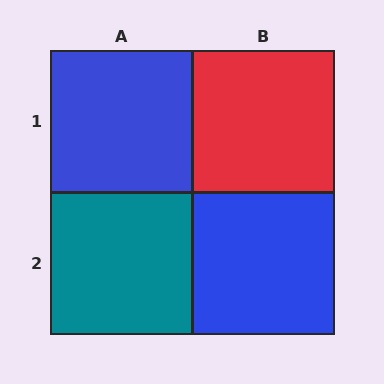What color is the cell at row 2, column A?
Teal.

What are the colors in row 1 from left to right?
Blue, red.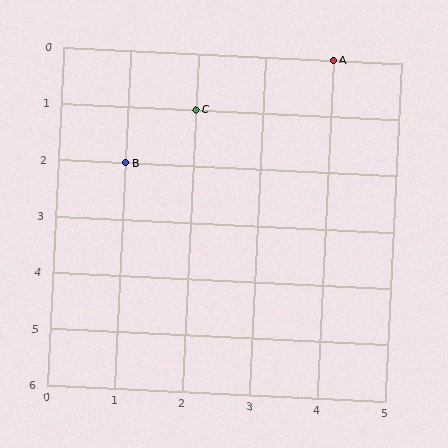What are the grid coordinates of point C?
Point C is at grid coordinates (2, 1).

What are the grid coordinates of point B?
Point B is at grid coordinates (1, 2).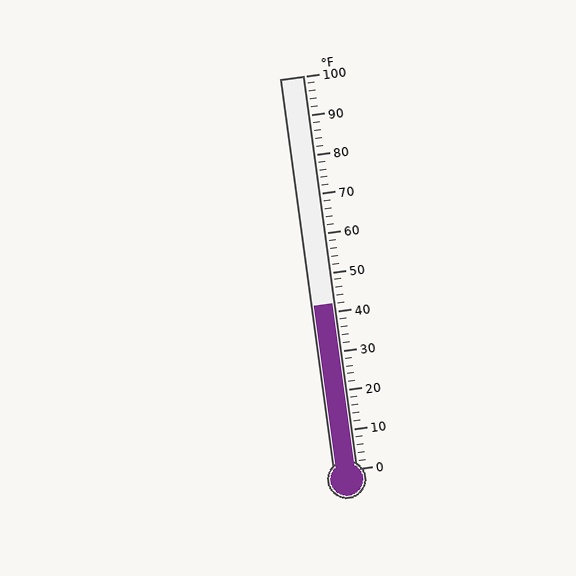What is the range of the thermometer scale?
The thermometer scale ranges from 0°F to 100°F.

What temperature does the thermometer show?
The thermometer shows approximately 42°F.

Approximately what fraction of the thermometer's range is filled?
The thermometer is filled to approximately 40% of its range.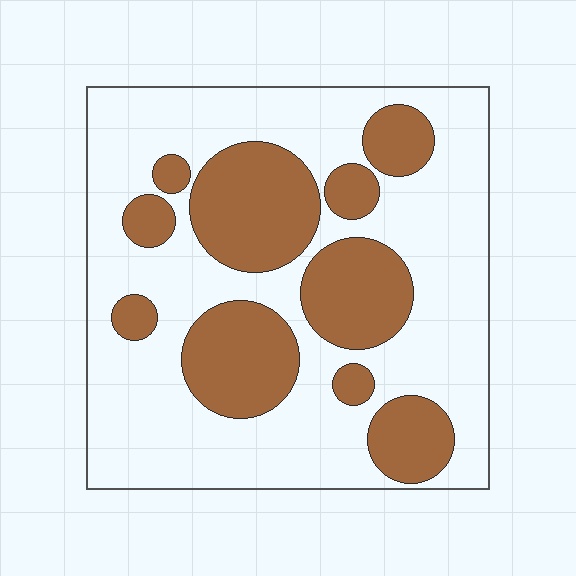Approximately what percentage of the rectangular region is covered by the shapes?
Approximately 35%.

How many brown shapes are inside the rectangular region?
10.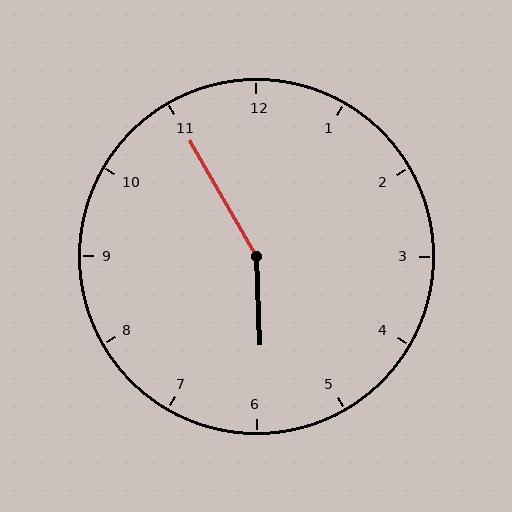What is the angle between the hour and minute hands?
Approximately 152 degrees.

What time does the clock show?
5:55.